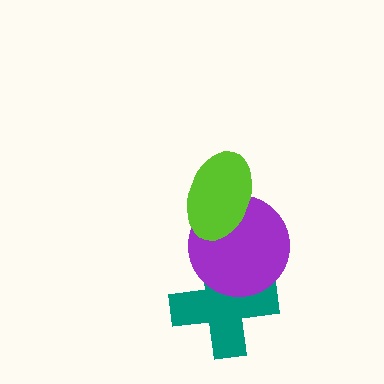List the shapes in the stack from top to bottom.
From top to bottom: the lime ellipse, the purple circle, the teal cross.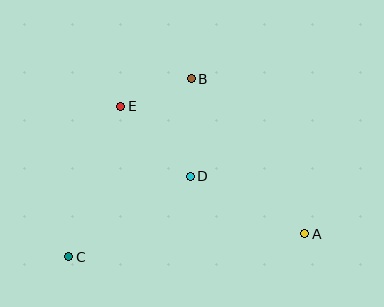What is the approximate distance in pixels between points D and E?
The distance between D and E is approximately 99 pixels.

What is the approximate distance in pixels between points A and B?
The distance between A and B is approximately 192 pixels.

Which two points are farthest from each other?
Points A and C are farthest from each other.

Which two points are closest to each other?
Points B and E are closest to each other.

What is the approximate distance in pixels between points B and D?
The distance between B and D is approximately 98 pixels.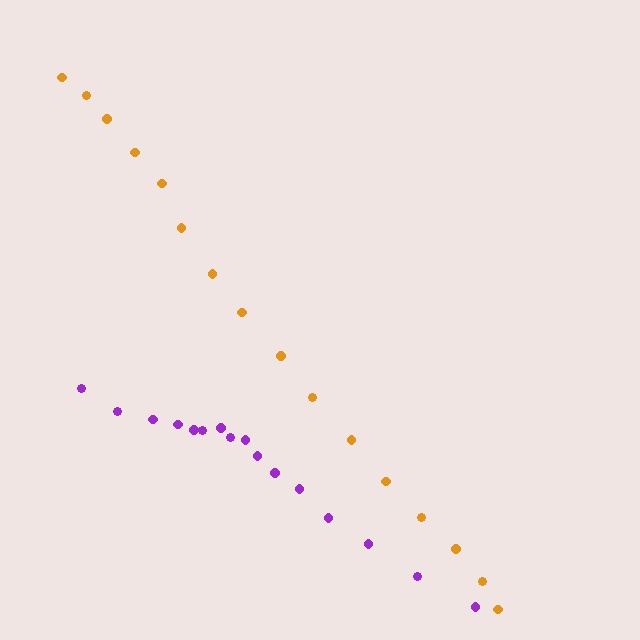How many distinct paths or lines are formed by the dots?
There are 2 distinct paths.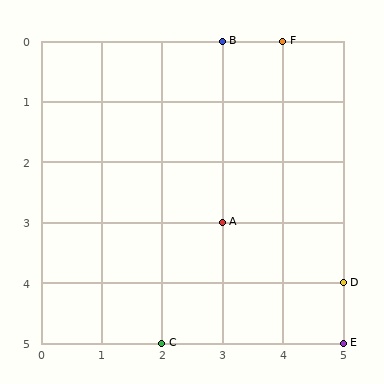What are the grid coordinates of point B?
Point B is at grid coordinates (3, 0).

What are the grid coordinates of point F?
Point F is at grid coordinates (4, 0).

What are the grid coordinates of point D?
Point D is at grid coordinates (5, 4).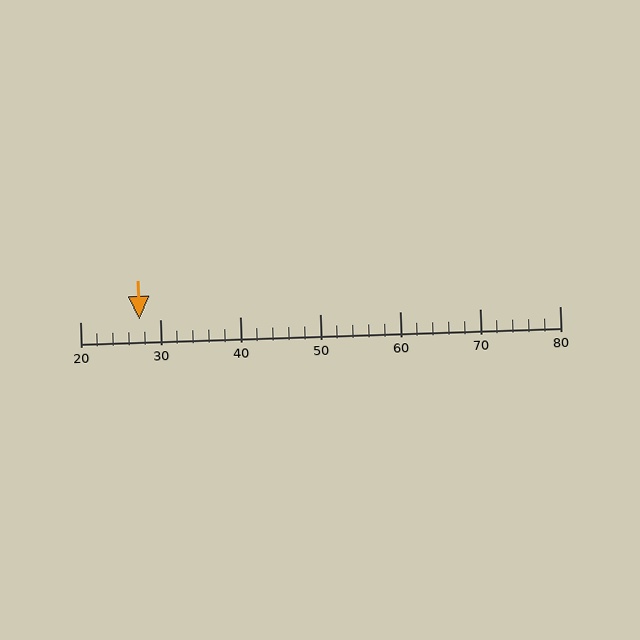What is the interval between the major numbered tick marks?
The major tick marks are spaced 10 units apart.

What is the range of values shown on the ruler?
The ruler shows values from 20 to 80.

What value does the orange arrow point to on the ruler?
The orange arrow points to approximately 27.